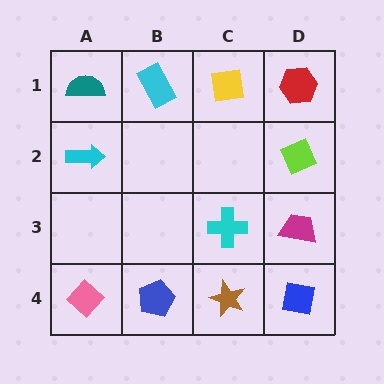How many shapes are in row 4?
4 shapes.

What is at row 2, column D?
A lime diamond.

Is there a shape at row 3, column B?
No, that cell is empty.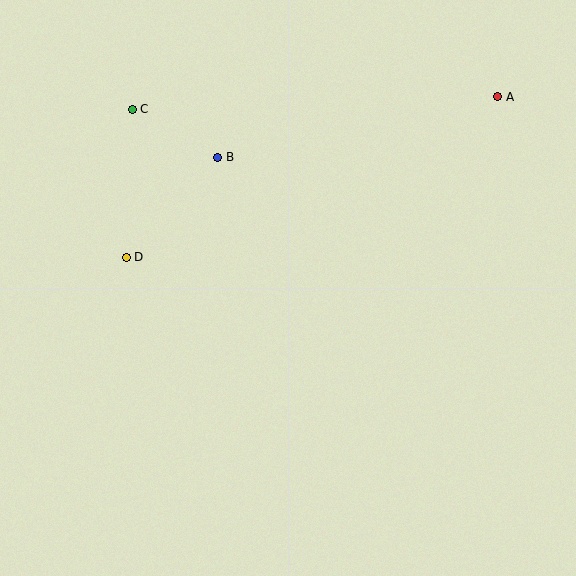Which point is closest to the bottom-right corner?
Point A is closest to the bottom-right corner.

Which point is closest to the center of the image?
Point B at (218, 157) is closest to the center.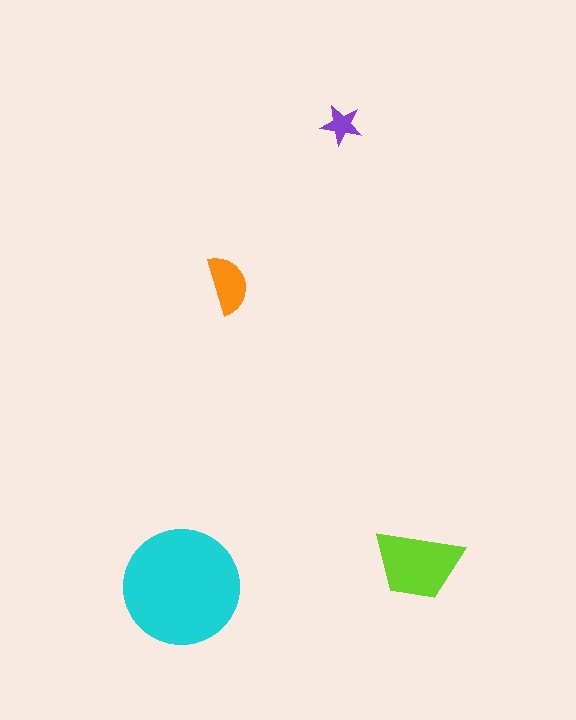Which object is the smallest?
The purple star.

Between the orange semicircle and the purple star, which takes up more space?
The orange semicircle.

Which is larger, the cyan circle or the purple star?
The cyan circle.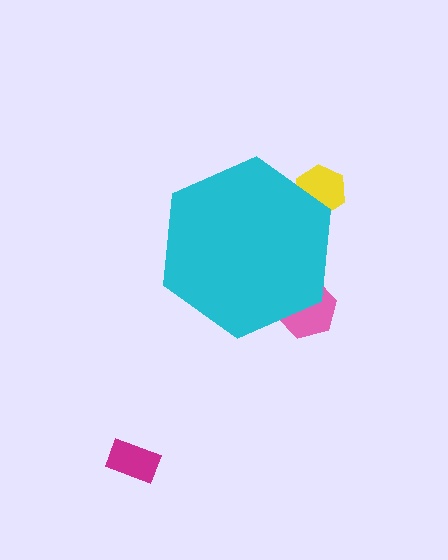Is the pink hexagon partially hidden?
Yes, the pink hexagon is partially hidden behind the cyan hexagon.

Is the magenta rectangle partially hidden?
No, the magenta rectangle is fully visible.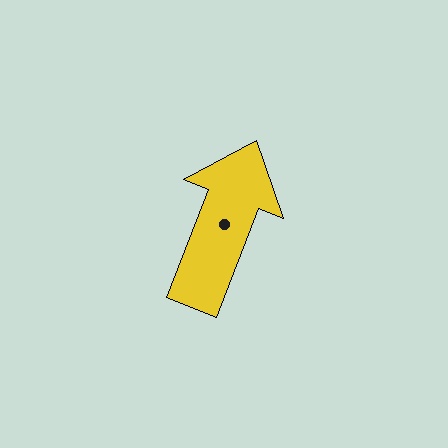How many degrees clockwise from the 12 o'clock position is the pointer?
Approximately 21 degrees.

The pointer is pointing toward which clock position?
Roughly 1 o'clock.